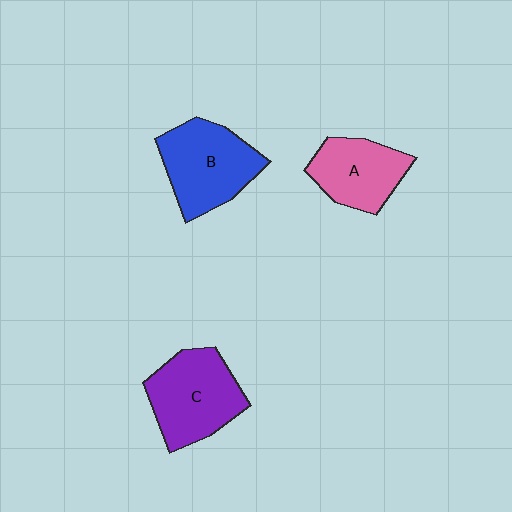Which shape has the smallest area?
Shape A (pink).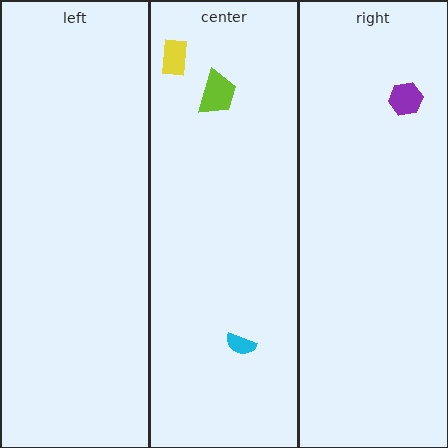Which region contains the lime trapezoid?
The center region.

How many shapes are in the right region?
1.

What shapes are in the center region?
The lime trapezoid, the yellow rectangle, the cyan semicircle.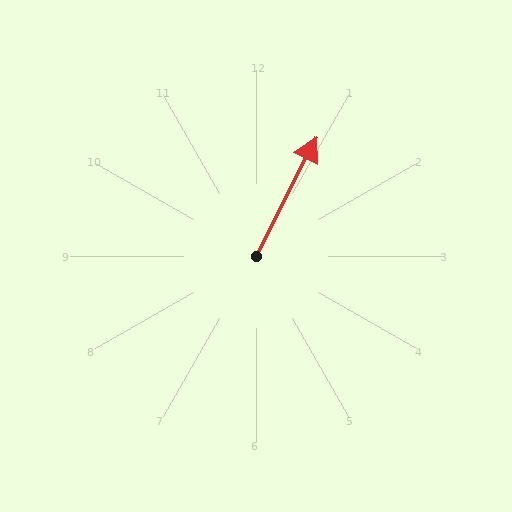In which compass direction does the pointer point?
Northeast.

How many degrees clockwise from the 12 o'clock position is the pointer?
Approximately 27 degrees.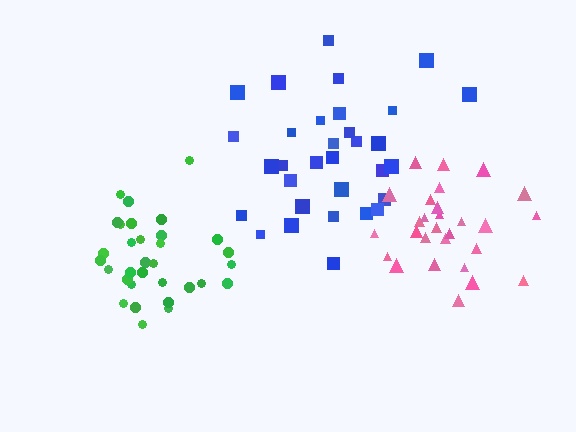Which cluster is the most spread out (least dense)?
Blue.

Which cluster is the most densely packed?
Green.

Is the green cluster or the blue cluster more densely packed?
Green.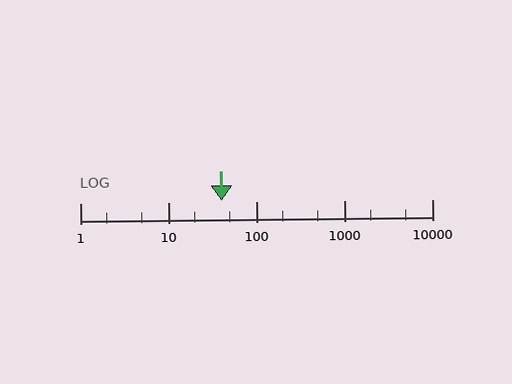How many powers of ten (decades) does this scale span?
The scale spans 4 decades, from 1 to 10000.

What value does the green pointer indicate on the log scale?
The pointer indicates approximately 41.